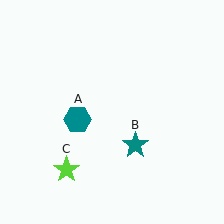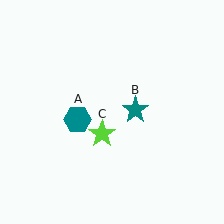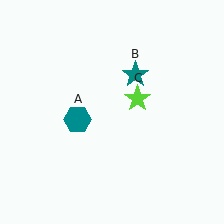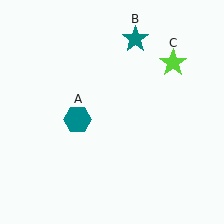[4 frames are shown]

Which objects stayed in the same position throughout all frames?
Teal hexagon (object A) remained stationary.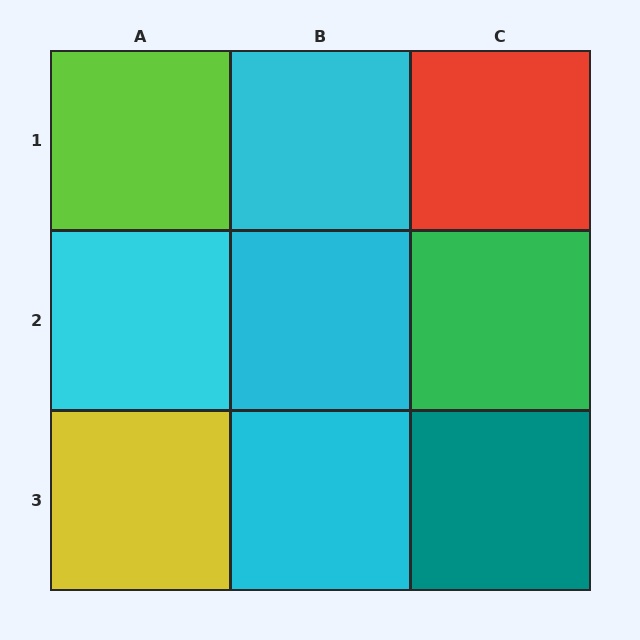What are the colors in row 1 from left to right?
Lime, cyan, red.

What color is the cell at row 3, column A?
Yellow.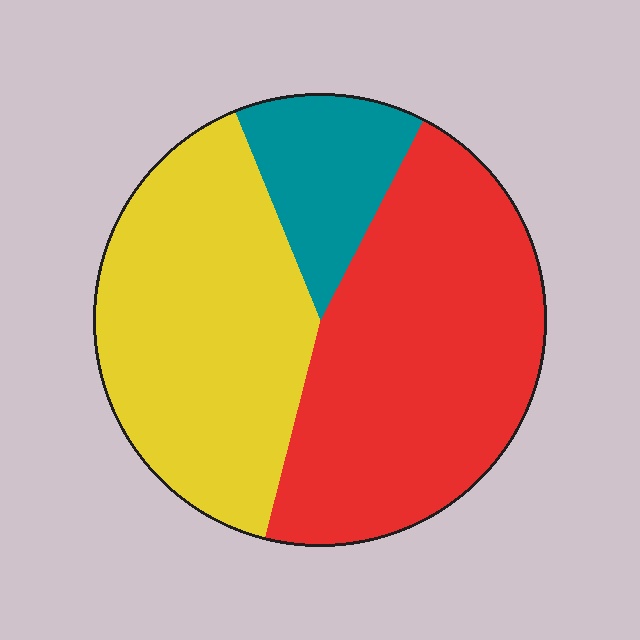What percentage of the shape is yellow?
Yellow covers roughly 40% of the shape.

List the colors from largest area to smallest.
From largest to smallest: red, yellow, teal.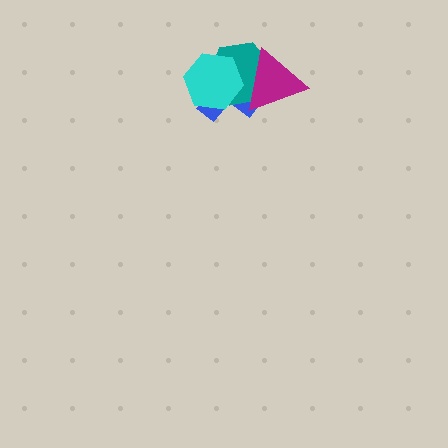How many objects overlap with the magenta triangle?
2 objects overlap with the magenta triangle.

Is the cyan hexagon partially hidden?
No, no other shape covers it.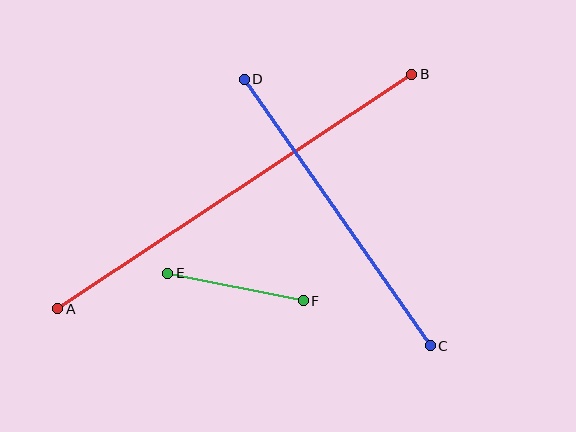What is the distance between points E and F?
The distance is approximately 138 pixels.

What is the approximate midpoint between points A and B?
The midpoint is at approximately (235, 191) pixels.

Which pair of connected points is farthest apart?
Points A and B are farthest apart.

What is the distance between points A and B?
The distance is approximately 424 pixels.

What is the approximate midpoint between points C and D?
The midpoint is at approximately (337, 213) pixels.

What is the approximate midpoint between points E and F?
The midpoint is at approximately (235, 287) pixels.